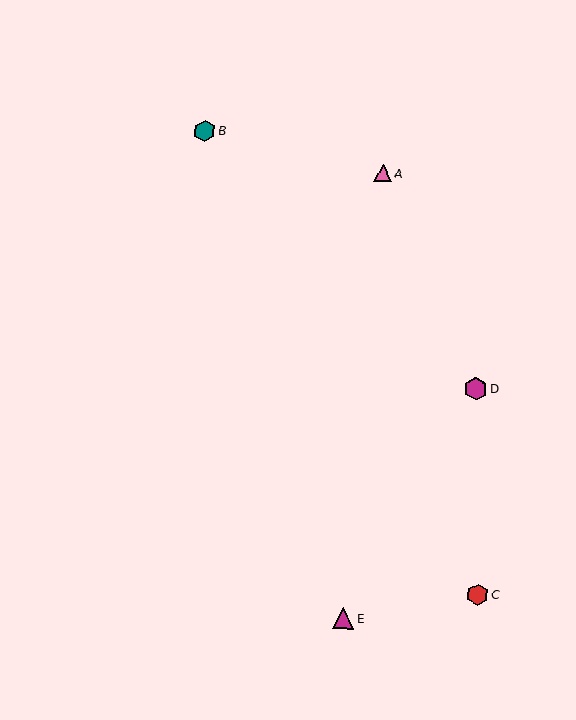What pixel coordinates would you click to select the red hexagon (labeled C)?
Click at (478, 594) to select the red hexagon C.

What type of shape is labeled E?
Shape E is a magenta triangle.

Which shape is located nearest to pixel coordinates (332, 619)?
The magenta triangle (labeled E) at (343, 619) is nearest to that location.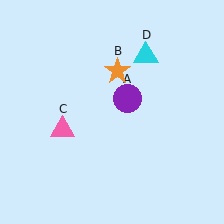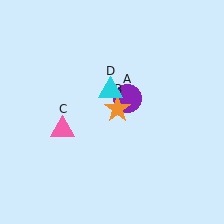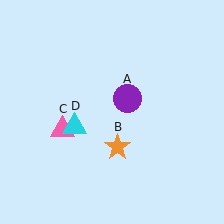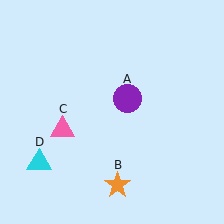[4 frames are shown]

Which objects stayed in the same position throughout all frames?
Purple circle (object A) and pink triangle (object C) remained stationary.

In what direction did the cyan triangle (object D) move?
The cyan triangle (object D) moved down and to the left.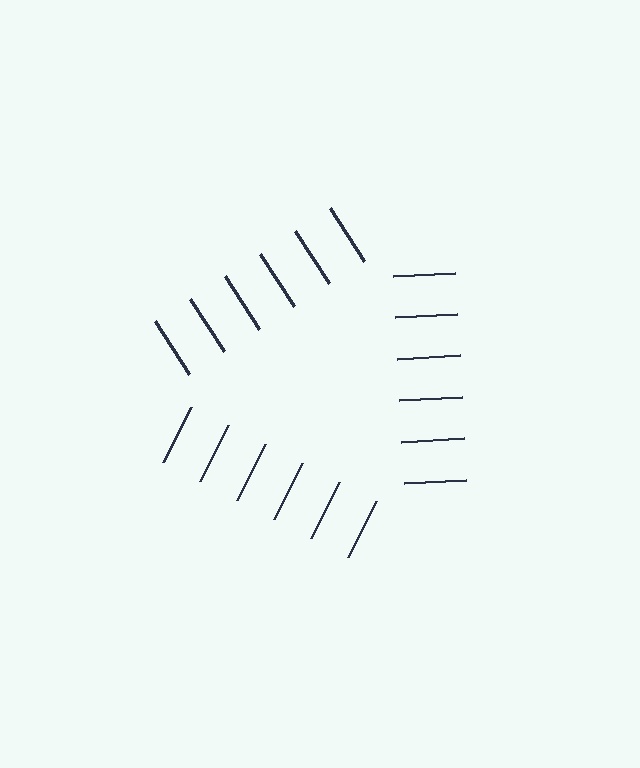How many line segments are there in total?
18 — 6 along each of the 3 edges.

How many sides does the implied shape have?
3 sides — the line-ends trace a triangle.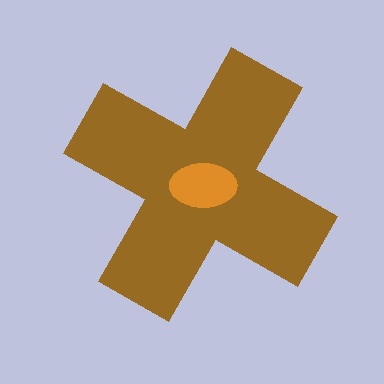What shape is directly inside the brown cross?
The orange ellipse.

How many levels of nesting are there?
2.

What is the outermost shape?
The brown cross.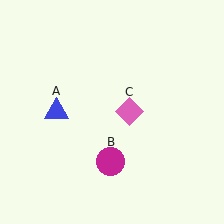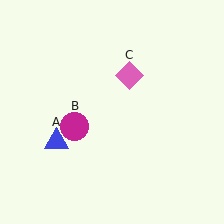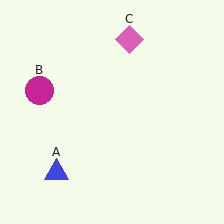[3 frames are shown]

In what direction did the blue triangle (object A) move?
The blue triangle (object A) moved down.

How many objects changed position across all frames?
3 objects changed position: blue triangle (object A), magenta circle (object B), pink diamond (object C).